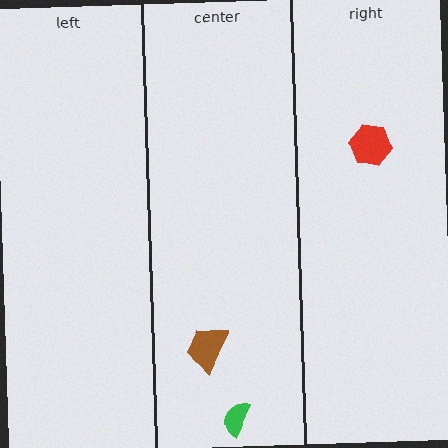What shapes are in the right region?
The red hexagon.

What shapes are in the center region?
The brown trapezoid, the green semicircle.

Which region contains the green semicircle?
The center region.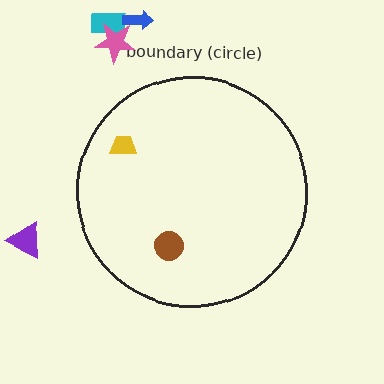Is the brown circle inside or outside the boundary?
Inside.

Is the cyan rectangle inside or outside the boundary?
Outside.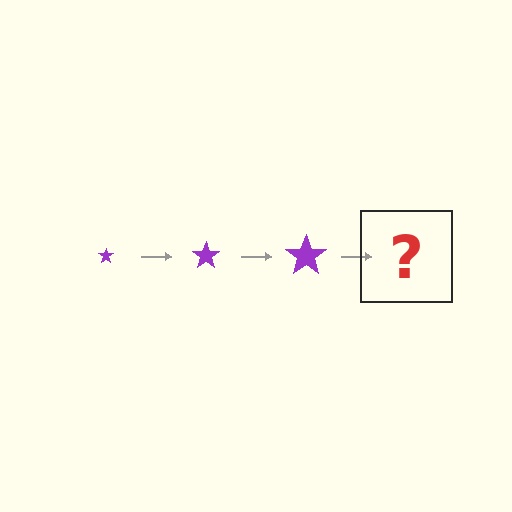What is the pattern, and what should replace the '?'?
The pattern is that the star gets progressively larger each step. The '?' should be a purple star, larger than the previous one.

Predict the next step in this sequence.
The next step is a purple star, larger than the previous one.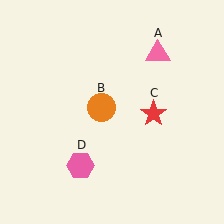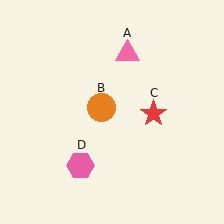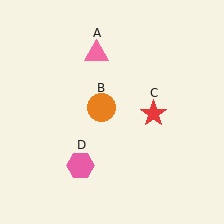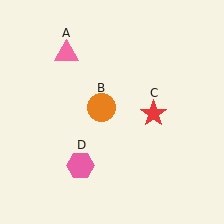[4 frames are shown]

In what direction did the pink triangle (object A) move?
The pink triangle (object A) moved left.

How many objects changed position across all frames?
1 object changed position: pink triangle (object A).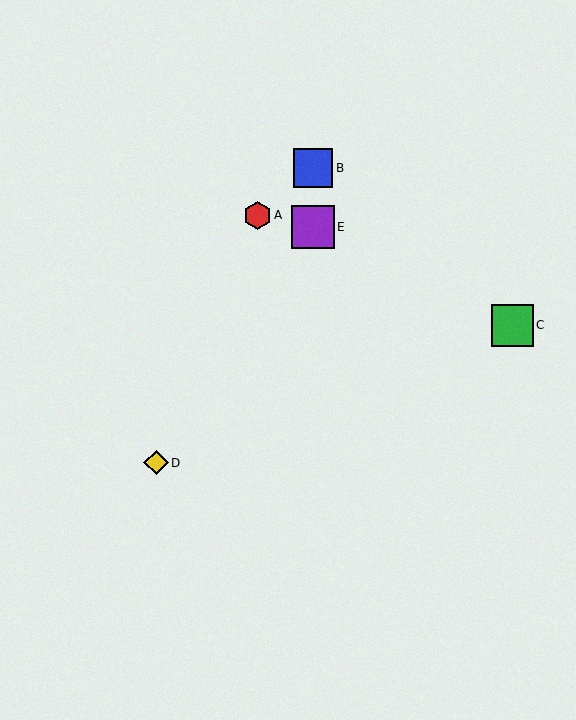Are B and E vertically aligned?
Yes, both are at x≈313.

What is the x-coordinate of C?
Object C is at x≈512.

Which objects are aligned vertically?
Objects B, E are aligned vertically.